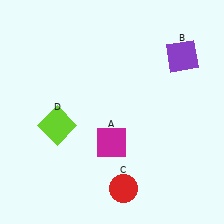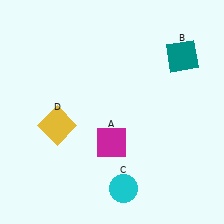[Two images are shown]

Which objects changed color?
B changed from purple to teal. C changed from red to cyan. D changed from lime to yellow.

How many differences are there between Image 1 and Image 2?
There are 3 differences between the two images.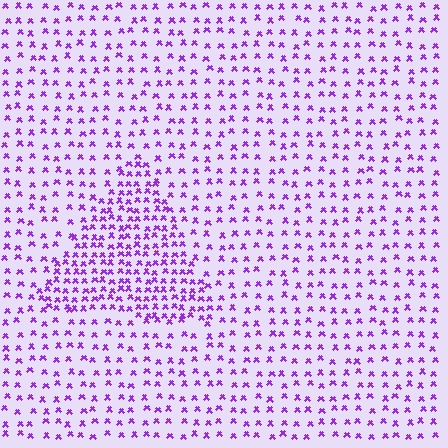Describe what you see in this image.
The image contains small purple elements arranged at two different densities. A triangle-shaped region is visible where the elements are more densely packed than the surrounding area.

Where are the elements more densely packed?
The elements are more densely packed inside the triangle boundary.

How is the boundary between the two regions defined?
The boundary is defined by a change in element density (approximately 2.0x ratio). All elements are the same color, size, and shape.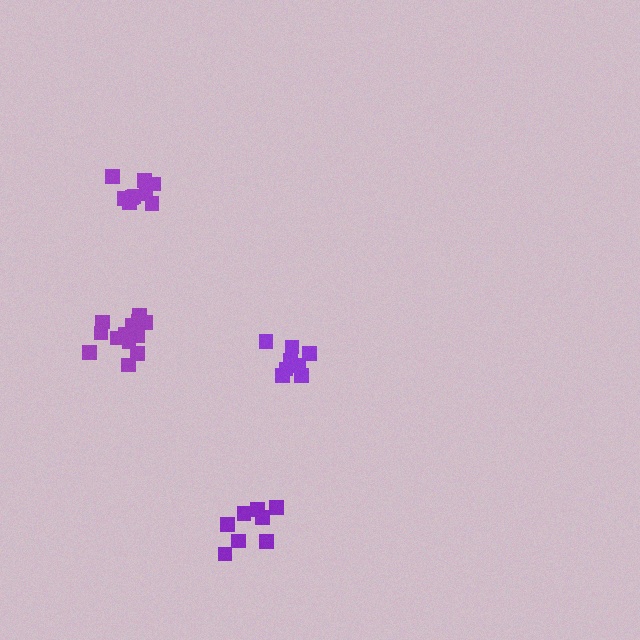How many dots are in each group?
Group 1: 8 dots, Group 2: 9 dots, Group 3: 13 dots, Group 4: 8 dots (38 total).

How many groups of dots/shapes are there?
There are 4 groups.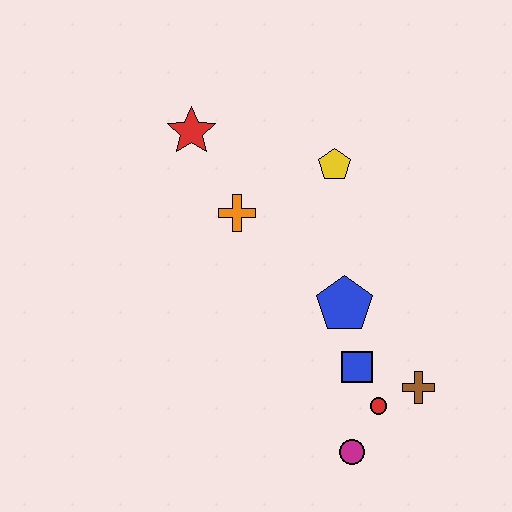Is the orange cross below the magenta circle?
No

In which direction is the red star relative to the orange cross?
The red star is above the orange cross.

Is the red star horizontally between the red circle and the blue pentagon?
No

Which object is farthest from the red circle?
The red star is farthest from the red circle.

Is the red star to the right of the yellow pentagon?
No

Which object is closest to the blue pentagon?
The blue square is closest to the blue pentagon.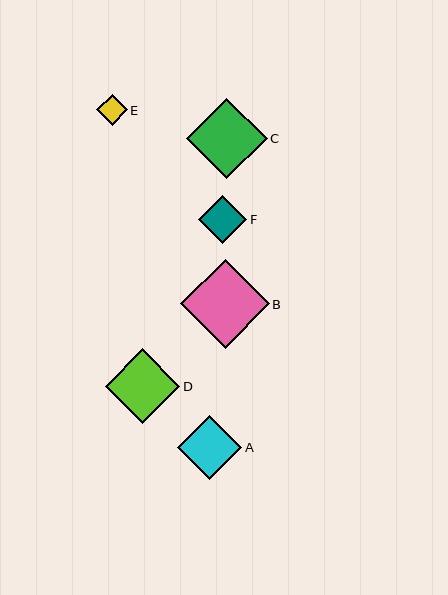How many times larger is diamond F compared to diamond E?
Diamond F is approximately 1.6 times the size of diamond E.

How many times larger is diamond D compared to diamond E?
Diamond D is approximately 2.5 times the size of diamond E.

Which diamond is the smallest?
Diamond E is the smallest with a size of approximately 30 pixels.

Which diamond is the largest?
Diamond B is the largest with a size of approximately 89 pixels.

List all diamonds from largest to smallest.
From largest to smallest: B, C, D, A, F, E.